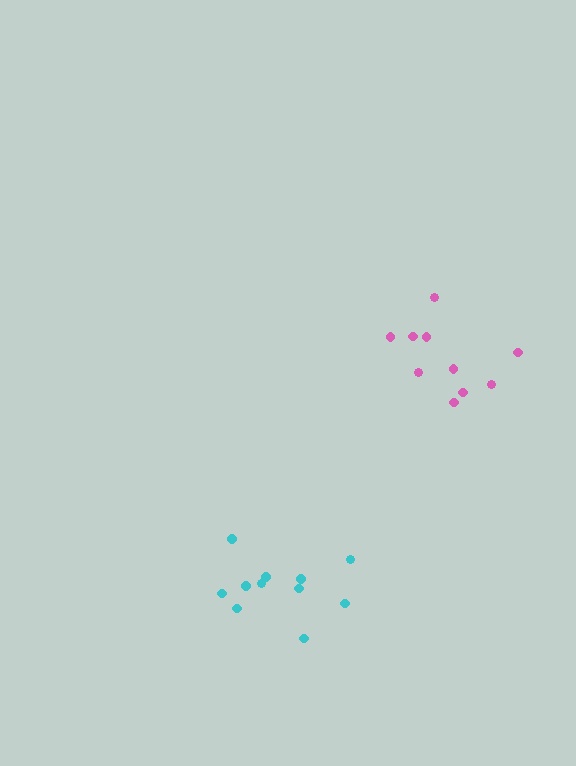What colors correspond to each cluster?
The clusters are colored: pink, cyan.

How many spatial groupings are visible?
There are 2 spatial groupings.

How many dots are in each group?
Group 1: 10 dots, Group 2: 11 dots (21 total).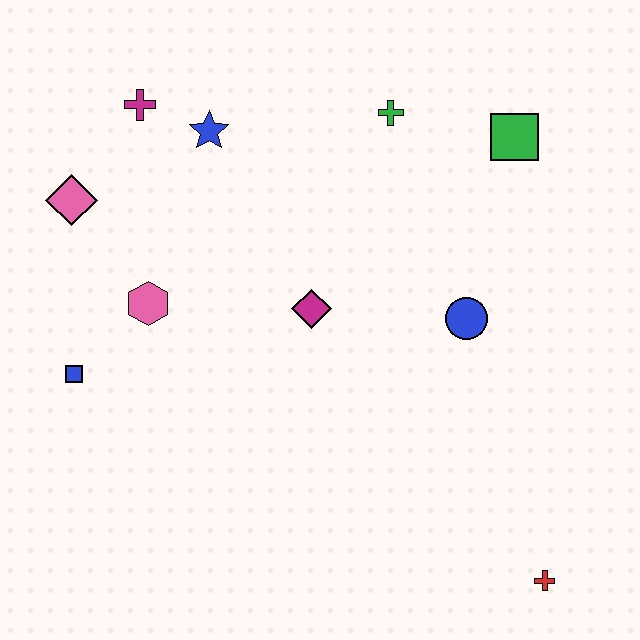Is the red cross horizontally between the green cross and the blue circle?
No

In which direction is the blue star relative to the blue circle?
The blue star is to the left of the blue circle.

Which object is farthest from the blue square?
The red cross is farthest from the blue square.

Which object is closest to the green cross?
The green square is closest to the green cross.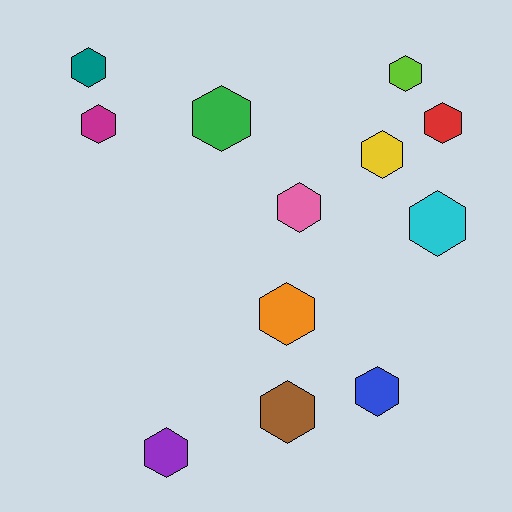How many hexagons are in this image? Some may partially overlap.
There are 12 hexagons.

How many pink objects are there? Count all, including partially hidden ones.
There is 1 pink object.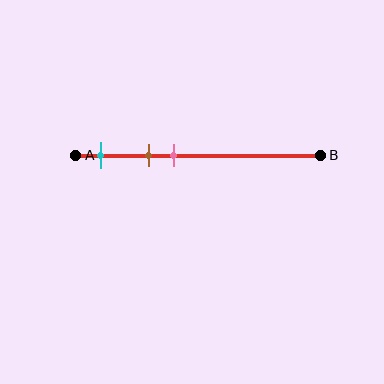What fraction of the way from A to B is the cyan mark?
The cyan mark is approximately 10% (0.1) of the way from A to B.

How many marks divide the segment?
There are 3 marks dividing the segment.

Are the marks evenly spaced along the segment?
Yes, the marks are approximately evenly spaced.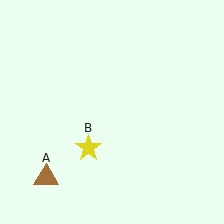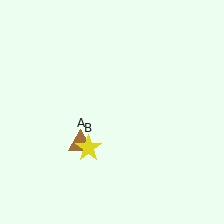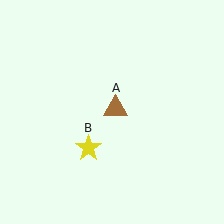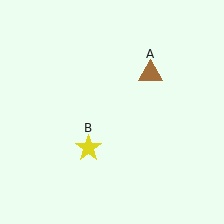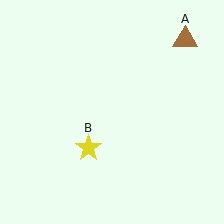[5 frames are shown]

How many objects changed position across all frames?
1 object changed position: brown triangle (object A).